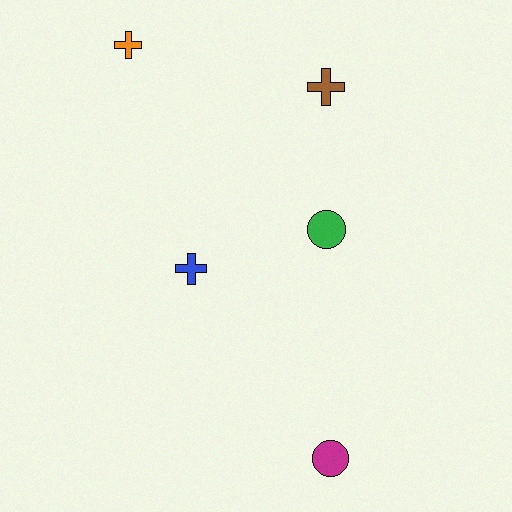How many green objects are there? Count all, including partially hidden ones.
There is 1 green object.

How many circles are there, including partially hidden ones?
There are 2 circles.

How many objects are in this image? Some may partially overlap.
There are 5 objects.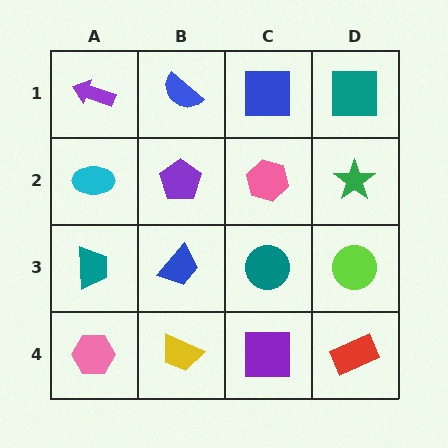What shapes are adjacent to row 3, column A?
A cyan ellipse (row 2, column A), a pink hexagon (row 4, column A), a blue trapezoid (row 3, column B).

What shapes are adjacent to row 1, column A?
A cyan ellipse (row 2, column A), a blue semicircle (row 1, column B).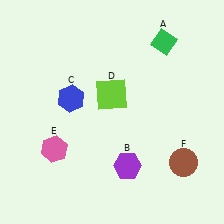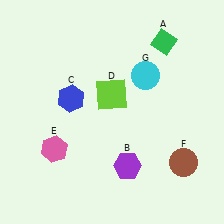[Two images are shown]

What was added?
A cyan circle (G) was added in Image 2.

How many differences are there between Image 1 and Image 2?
There is 1 difference between the two images.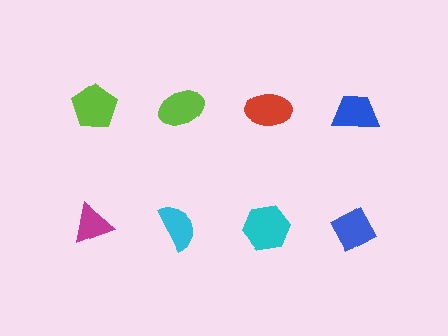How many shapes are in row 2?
4 shapes.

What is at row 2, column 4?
A blue diamond.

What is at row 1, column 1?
A lime pentagon.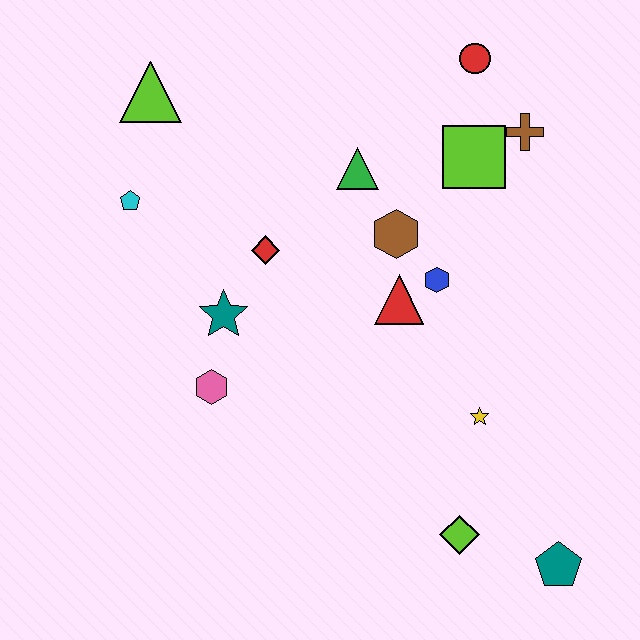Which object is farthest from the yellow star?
The lime triangle is farthest from the yellow star.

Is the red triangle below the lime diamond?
No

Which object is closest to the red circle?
The brown cross is closest to the red circle.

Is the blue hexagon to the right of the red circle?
No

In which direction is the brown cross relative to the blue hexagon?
The brown cross is above the blue hexagon.